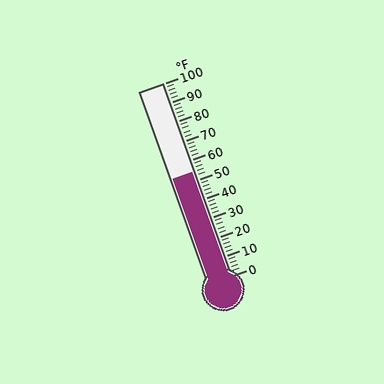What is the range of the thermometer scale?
The thermometer scale ranges from 0°F to 100°F.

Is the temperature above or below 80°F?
The temperature is below 80°F.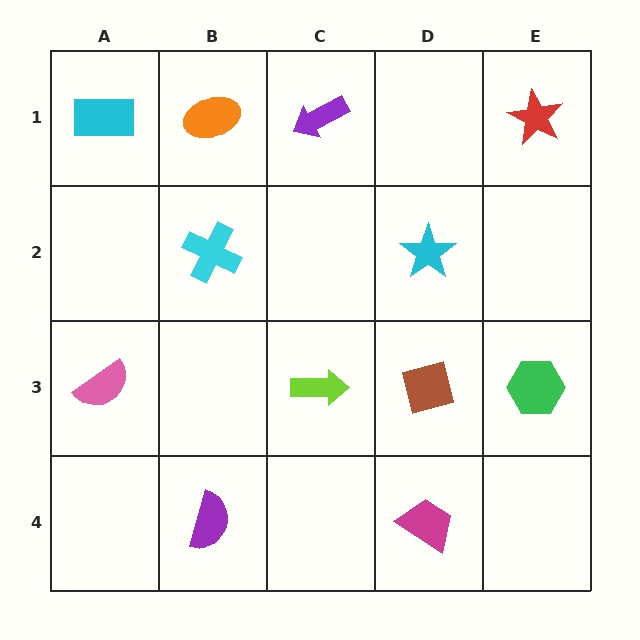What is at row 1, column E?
A red star.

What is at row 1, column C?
A purple arrow.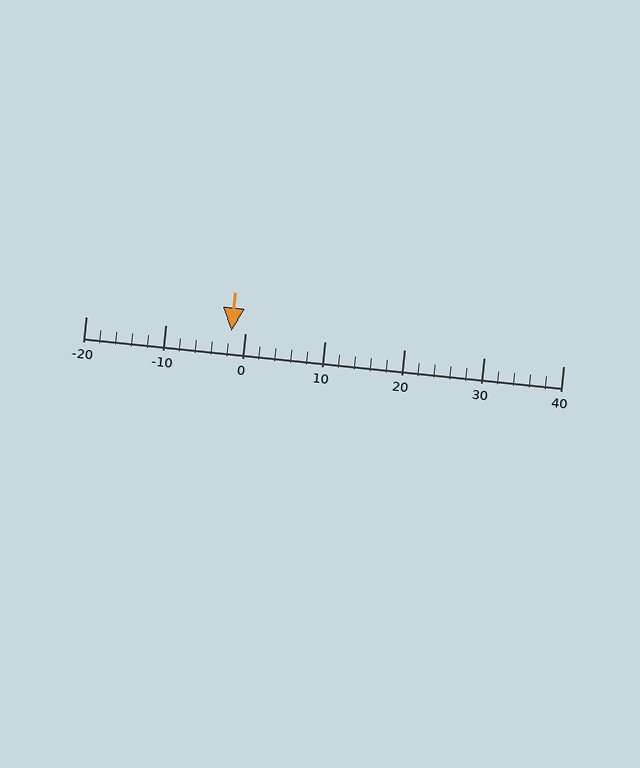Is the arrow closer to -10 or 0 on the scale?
The arrow is closer to 0.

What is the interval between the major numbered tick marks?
The major tick marks are spaced 10 units apart.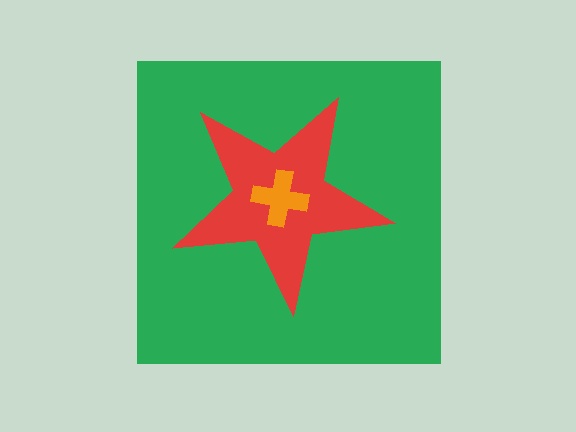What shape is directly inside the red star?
The orange cross.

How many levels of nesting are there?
3.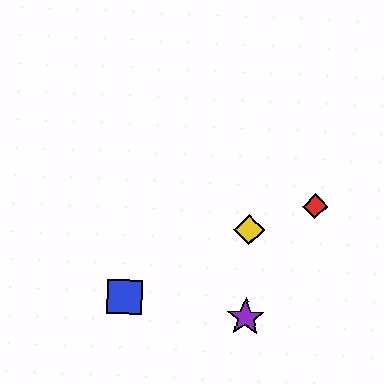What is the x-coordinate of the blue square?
The blue square is at x≈124.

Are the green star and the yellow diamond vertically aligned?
Yes, both are at x≈246.